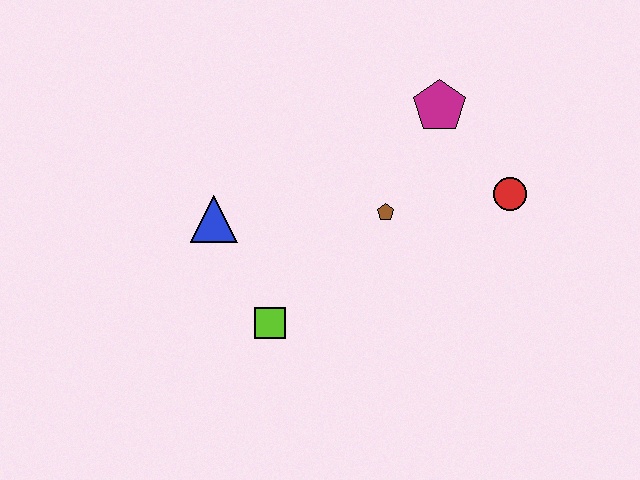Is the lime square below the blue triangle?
Yes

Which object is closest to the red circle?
The magenta pentagon is closest to the red circle.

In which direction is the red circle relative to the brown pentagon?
The red circle is to the right of the brown pentagon.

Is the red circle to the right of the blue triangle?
Yes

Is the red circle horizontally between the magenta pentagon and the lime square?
No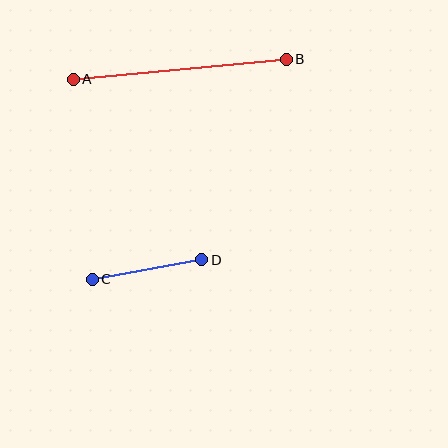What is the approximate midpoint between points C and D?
The midpoint is at approximately (147, 270) pixels.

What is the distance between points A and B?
The distance is approximately 214 pixels.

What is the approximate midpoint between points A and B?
The midpoint is at approximately (180, 69) pixels.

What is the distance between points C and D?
The distance is approximately 111 pixels.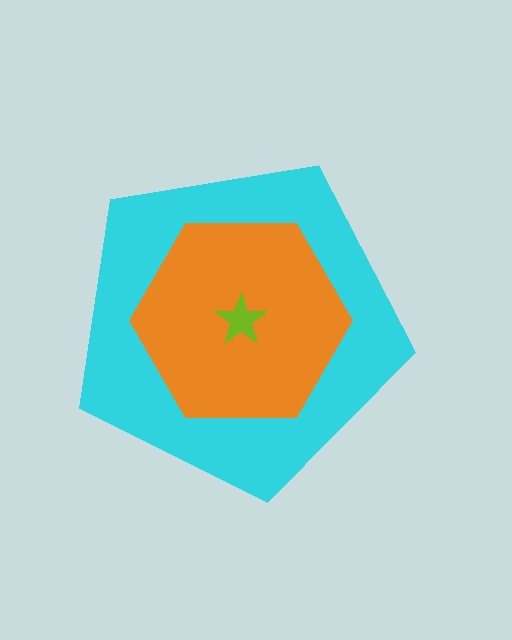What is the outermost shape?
The cyan pentagon.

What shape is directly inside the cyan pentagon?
The orange hexagon.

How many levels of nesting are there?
3.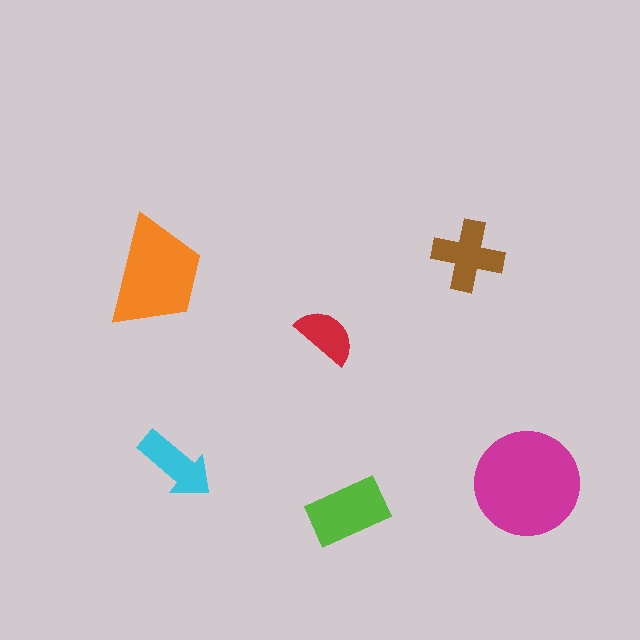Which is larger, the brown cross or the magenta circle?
The magenta circle.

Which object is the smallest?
The red semicircle.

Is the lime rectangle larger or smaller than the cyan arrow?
Larger.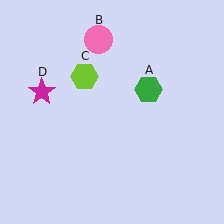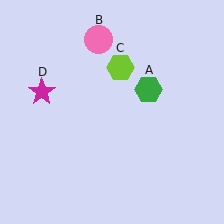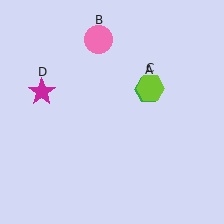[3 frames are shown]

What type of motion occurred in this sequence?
The lime hexagon (object C) rotated clockwise around the center of the scene.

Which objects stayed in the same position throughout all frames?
Green hexagon (object A) and pink circle (object B) and magenta star (object D) remained stationary.